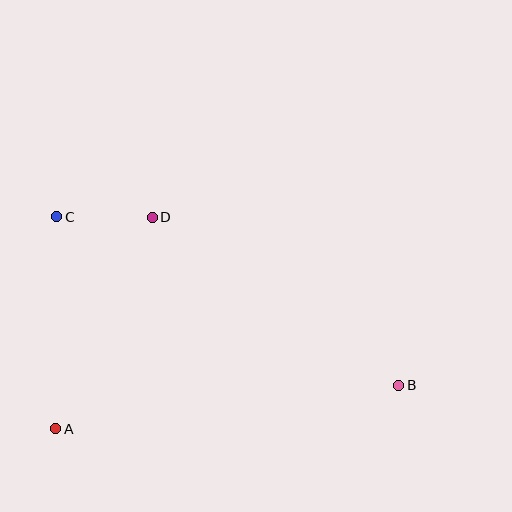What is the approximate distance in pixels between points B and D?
The distance between B and D is approximately 298 pixels.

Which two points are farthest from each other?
Points B and C are farthest from each other.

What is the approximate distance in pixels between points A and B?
The distance between A and B is approximately 346 pixels.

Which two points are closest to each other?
Points C and D are closest to each other.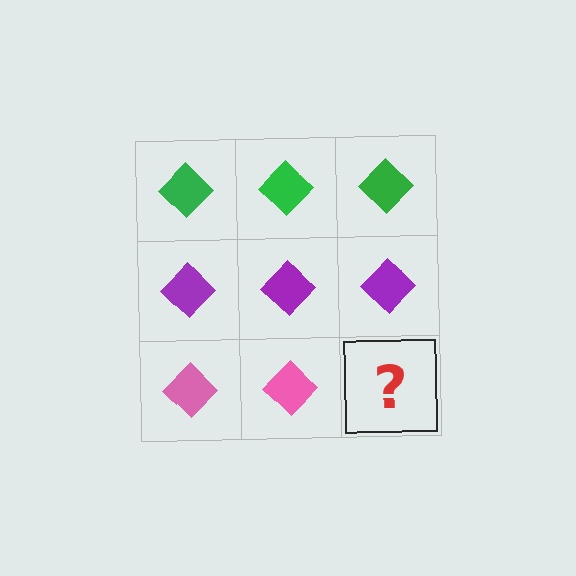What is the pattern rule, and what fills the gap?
The rule is that each row has a consistent color. The gap should be filled with a pink diamond.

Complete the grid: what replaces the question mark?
The question mark should be replaced with a pink diamond.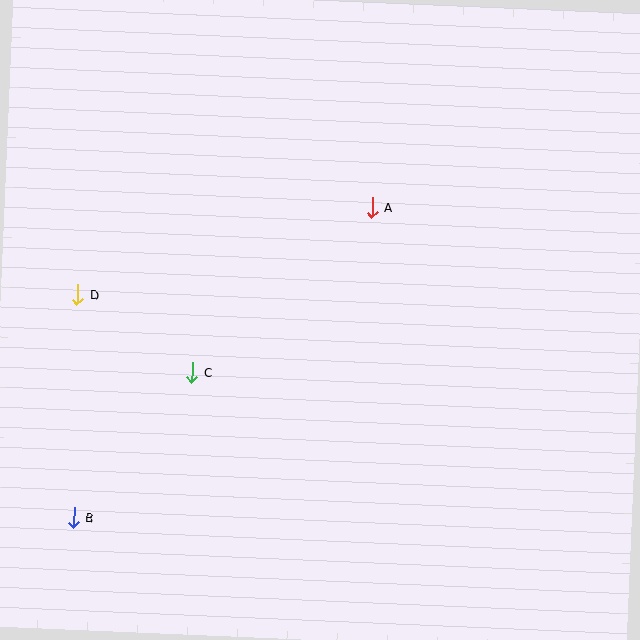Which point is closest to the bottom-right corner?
Point A is closest to the bottom-right corner.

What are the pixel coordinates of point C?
Point C is at (192, 372).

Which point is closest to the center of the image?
Point A at (372, 207) is closest to the center.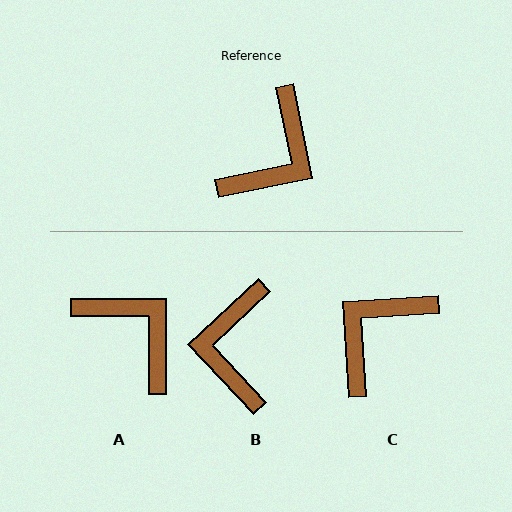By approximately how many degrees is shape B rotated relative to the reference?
Approximately 149 degrees clockwise.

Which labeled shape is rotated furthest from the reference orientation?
C, about 172 degrees away.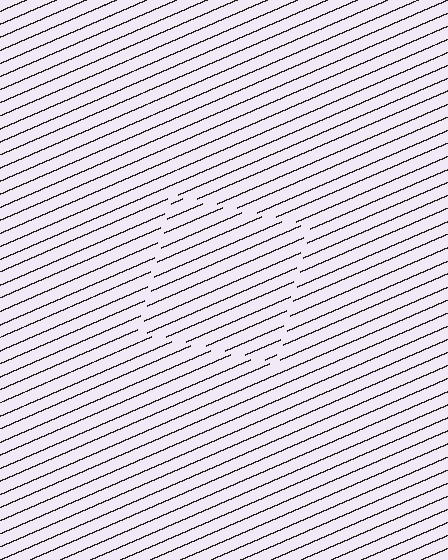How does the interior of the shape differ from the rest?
The interior of the shape contains the same grating, shifted by half a period — the contour is defined by the phase discontinuity where line-ends from the inner and outer gratings abut.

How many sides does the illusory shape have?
4 sides — the line-ends trace a square.